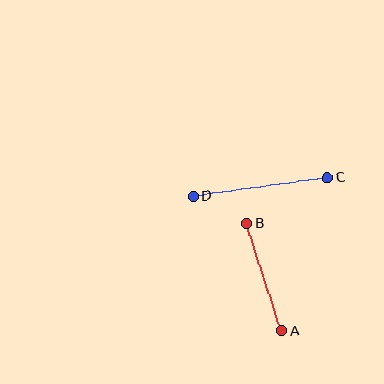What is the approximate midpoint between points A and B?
The midpoint is at approximately (264, 277) pixels.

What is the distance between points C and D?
The distance is approximately 135 pixels.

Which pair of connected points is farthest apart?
Points C and D are farthest apart.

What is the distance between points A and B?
The distance is approximately 113 pixels.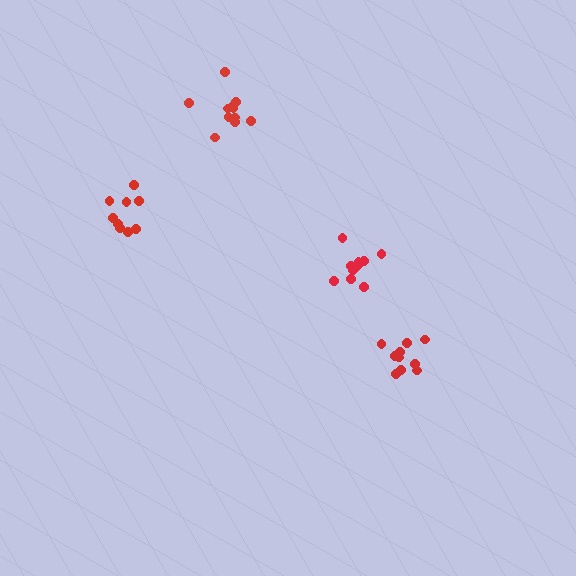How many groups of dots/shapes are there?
There are 4 groups.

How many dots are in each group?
Group 1: 11 dots, Group 2: 10 dots, Group 3: 11 dots, Group 4: 10 dots (42 total).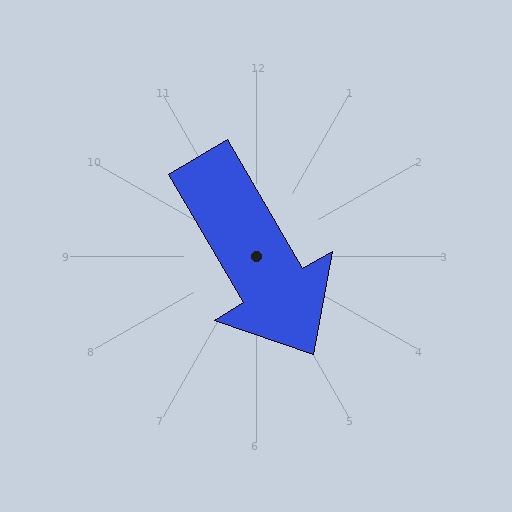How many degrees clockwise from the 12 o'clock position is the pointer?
Approximately 150 degrees.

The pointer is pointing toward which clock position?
Roughly 5 o'clock.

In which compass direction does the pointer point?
Southeast.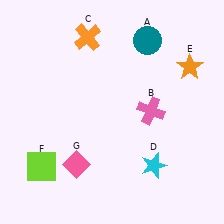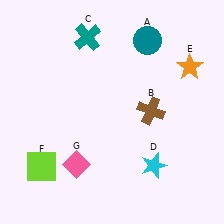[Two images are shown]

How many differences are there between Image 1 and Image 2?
There are 2 differences between the two images.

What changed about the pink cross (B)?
In Image 1, B is pink. In Image 2, it changed to brown.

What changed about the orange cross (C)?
In Image 1, C is orange. In Image 2, it changed to teal.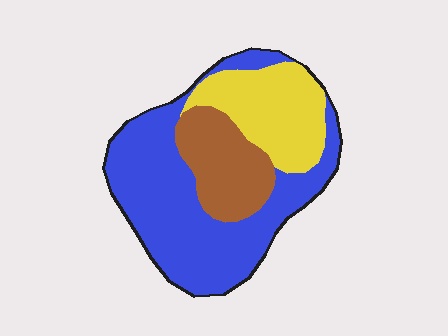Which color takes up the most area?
Blue, at roughly 55%.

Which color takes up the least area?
Brown, at roughly 20%.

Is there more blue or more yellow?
Blue.